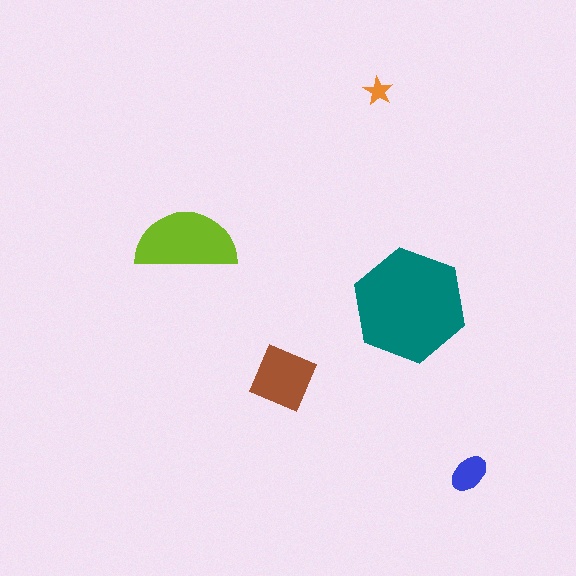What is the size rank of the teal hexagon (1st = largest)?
1st.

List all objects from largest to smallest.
The teal hexagon, the lime semicircle, the brown diamond, the blue ellipse, the orange star.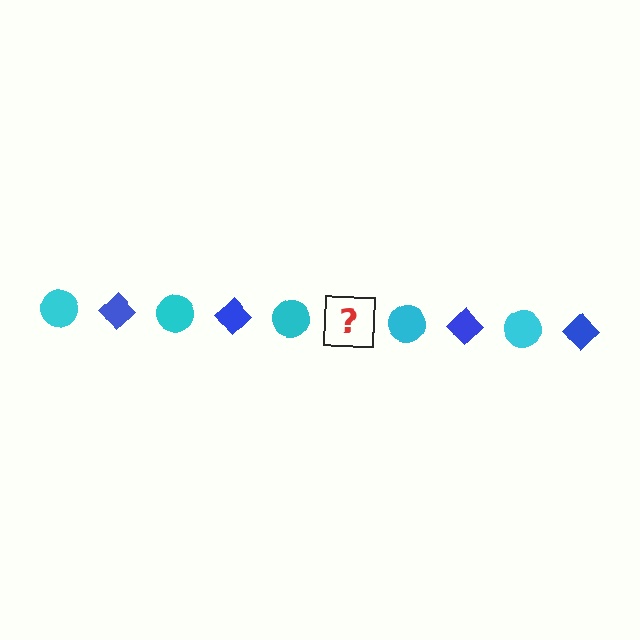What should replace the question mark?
The question mark should be replaced with a blue diamond.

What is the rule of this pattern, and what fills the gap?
The rule is that the pattern alternates between cyan circle and blue diamond. The gap should be filled with a blue diamond.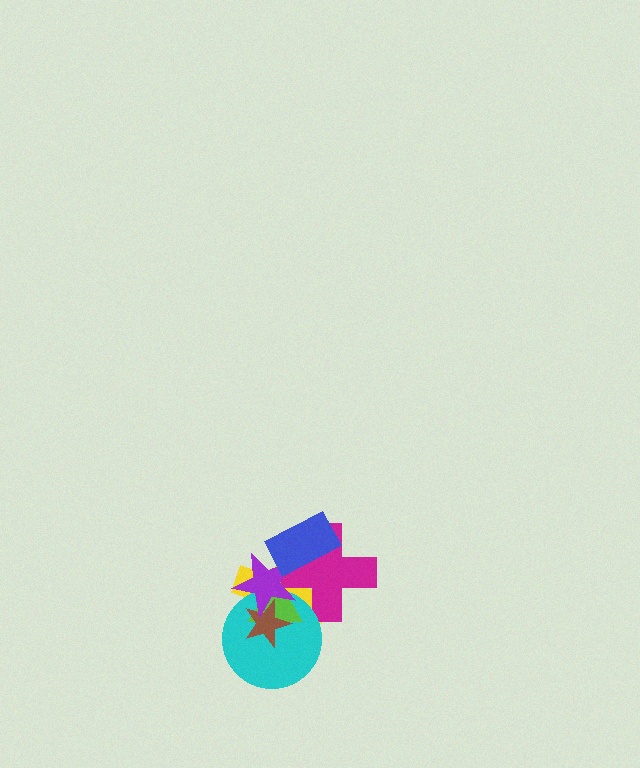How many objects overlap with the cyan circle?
5 objects overlap with the cyan circle.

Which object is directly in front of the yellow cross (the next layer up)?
The magenta cross is directly in front of the yellow cross.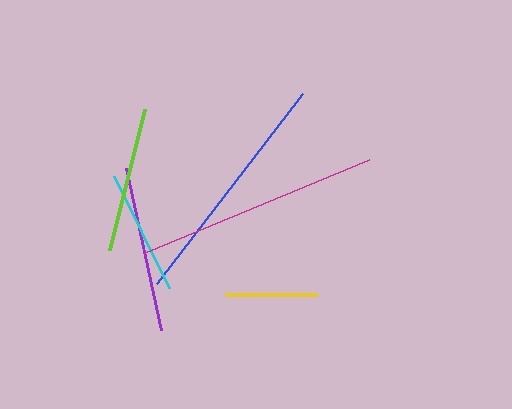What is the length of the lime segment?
The lime segment is approximately 145 pixels long.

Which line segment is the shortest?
The yellow line is the shortest at approximately 92 pixels.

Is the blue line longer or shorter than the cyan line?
The blue line is longer than the cyan line.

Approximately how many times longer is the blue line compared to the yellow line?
The blue line is approximately 2.6 times the length of the yellow line.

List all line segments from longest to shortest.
From longest to shortest: magenta, blue, purple, lime, cyan, yellow.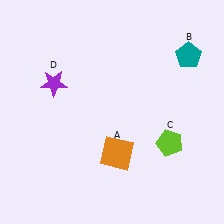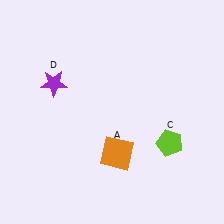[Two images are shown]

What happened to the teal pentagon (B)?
The teal pentagon (B) was removed in Image 2. It was in the top-right area of Image 1.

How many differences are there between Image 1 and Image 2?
There is 1 difference between the two images.